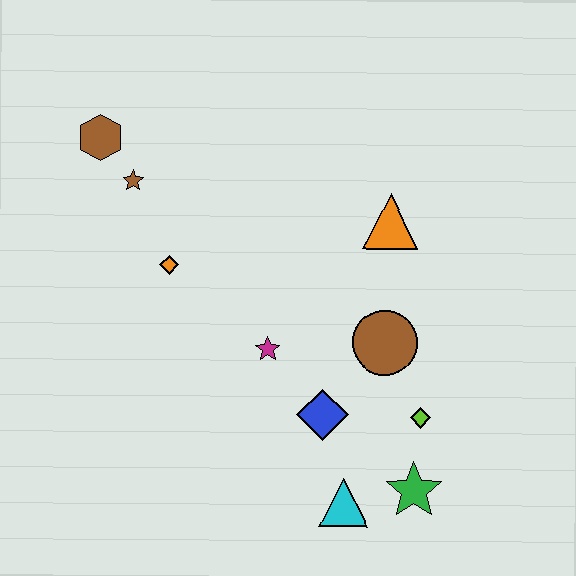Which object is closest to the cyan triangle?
The green star is closest to the cyan triangle.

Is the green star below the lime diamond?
Yes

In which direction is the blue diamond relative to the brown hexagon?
The blue diamond is below the brown hexagon.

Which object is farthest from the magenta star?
The brown hexagon is farthest from the magenta star.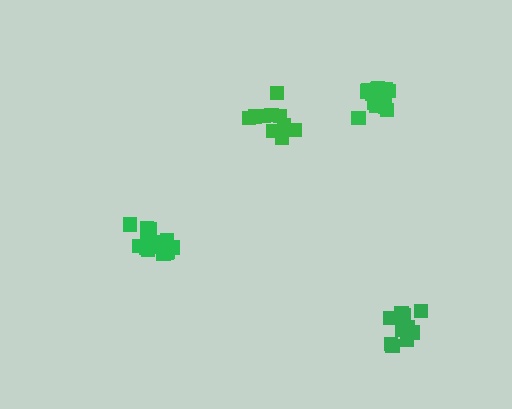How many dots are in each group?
Group 1: 12 dots, Group 2: 17 dots, Group 3: 12 dots, Group 4: 16 dots (57 total).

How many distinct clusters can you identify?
There are 4 distinct clusters.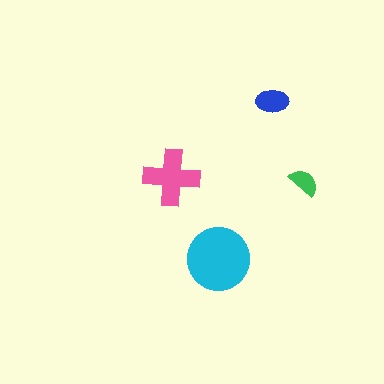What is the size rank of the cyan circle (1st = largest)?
1st.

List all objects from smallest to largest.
The green semicircle, the blue ellipse, the pink cross, the cyan circle.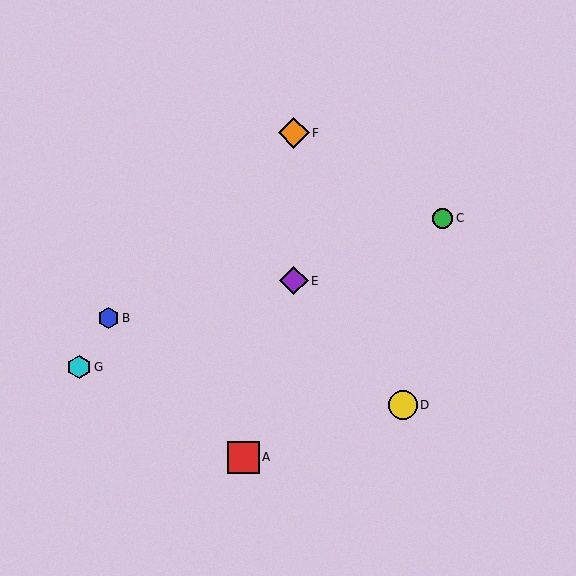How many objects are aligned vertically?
2 objects (E, F) are aligned vertically.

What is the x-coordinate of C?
Object C is at x≈443.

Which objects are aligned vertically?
Objects E, F are aligned vertically.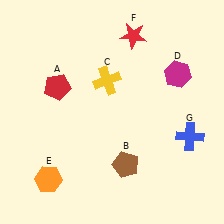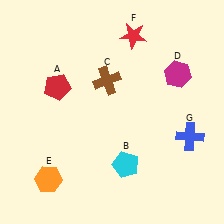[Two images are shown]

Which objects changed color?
B changed from brown to cyan. C changed from yellow to brown.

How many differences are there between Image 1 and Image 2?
There are 2 differences between the two images.